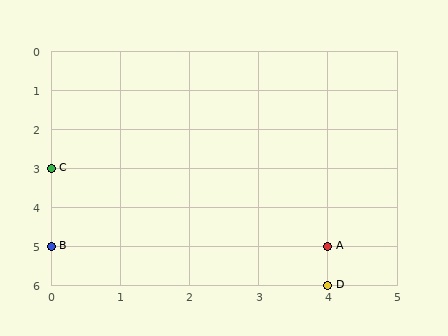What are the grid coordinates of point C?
Point C is at grid coordinates (0, 3).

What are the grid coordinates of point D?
Point D is at grid coordinates (4, 6).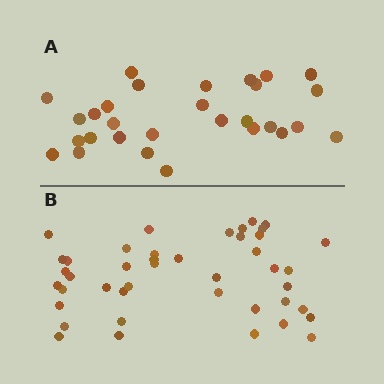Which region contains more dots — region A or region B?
Region B (the bottom region) has more dots.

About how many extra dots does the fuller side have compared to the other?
Region B has approximately 15 more dots than region A.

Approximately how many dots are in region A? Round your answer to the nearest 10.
About 30 dots. (The exact count is 29, which rounds to 30.)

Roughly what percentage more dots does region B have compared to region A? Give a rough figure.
About 50% more.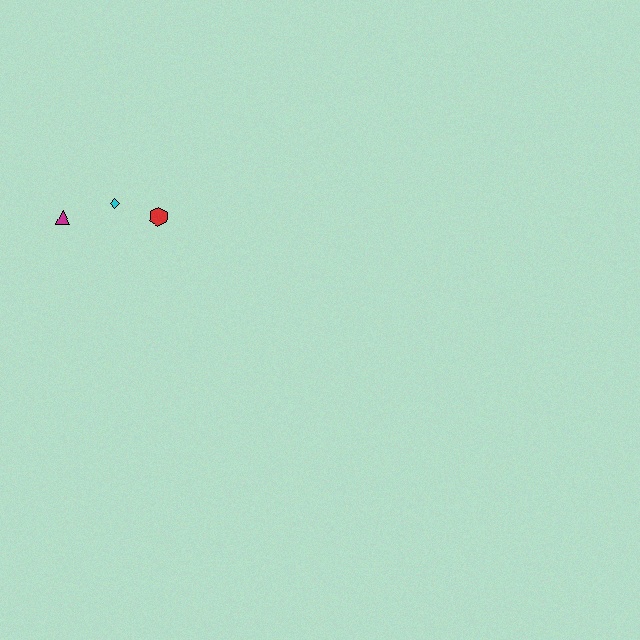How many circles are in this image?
There are no circles.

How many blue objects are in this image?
There are no blue objects.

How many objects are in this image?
There are 3 objects.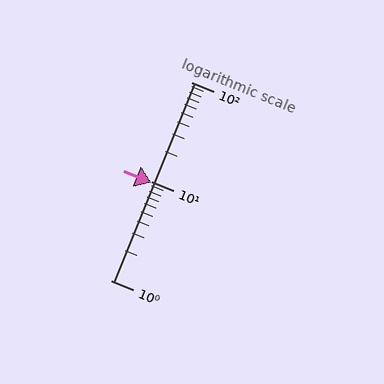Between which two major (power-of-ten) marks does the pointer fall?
The pointer is between 1 and 10.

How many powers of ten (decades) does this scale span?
The scale spans 2 decades, from 1 to 100.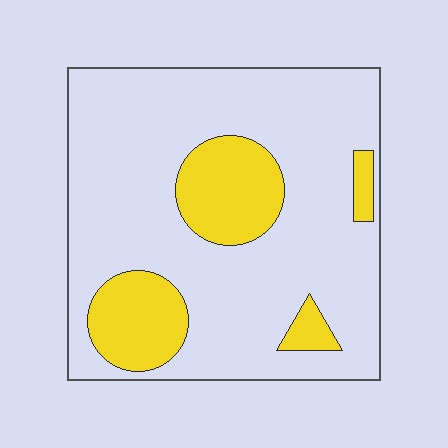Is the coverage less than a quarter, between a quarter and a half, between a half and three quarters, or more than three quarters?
Less than a quarter.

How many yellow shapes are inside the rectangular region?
4.